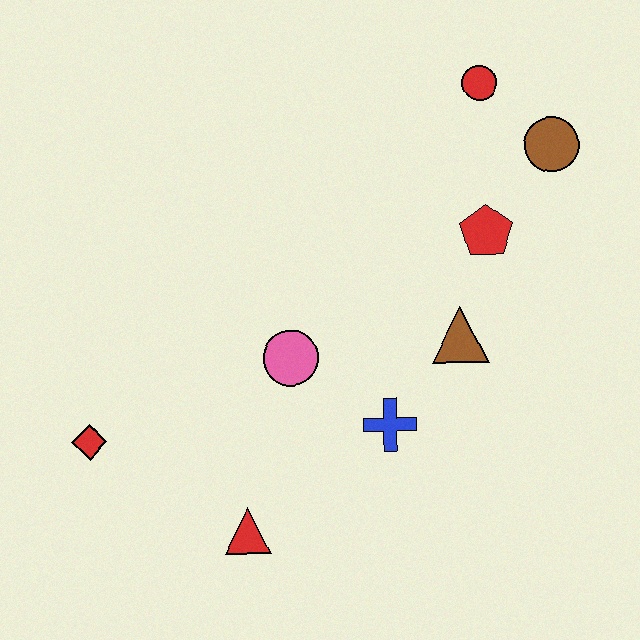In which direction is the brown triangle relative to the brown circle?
The brown triangle is below the brown circle.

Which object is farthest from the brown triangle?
The red diamond is farthest from the brown triangle.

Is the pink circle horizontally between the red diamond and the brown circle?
Yes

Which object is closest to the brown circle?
The red circle is closest to the brown circle.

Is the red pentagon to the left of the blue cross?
No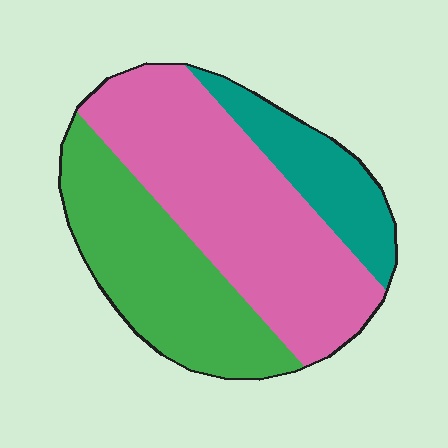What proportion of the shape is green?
Green covers about 35% of the shape.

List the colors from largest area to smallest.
From largest to smallest: pink, green, teal.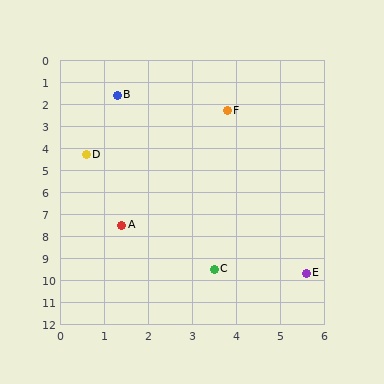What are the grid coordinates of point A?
Point A is at approximately (1.4, 7.5).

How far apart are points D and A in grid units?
Points D and A are about 3.3 grid units apart.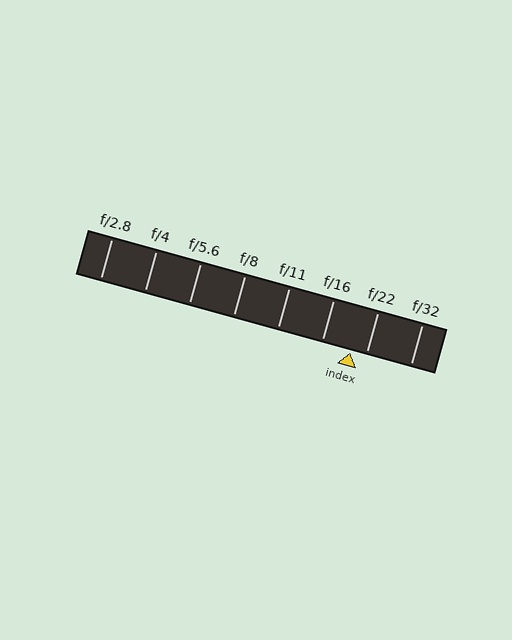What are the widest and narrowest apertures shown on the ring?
The widest aperture shown is f/2.8 and the narrowest is f/32.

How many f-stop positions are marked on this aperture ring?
There are 8 f-stop positions marked.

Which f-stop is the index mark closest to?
The index mark is closest to f/22.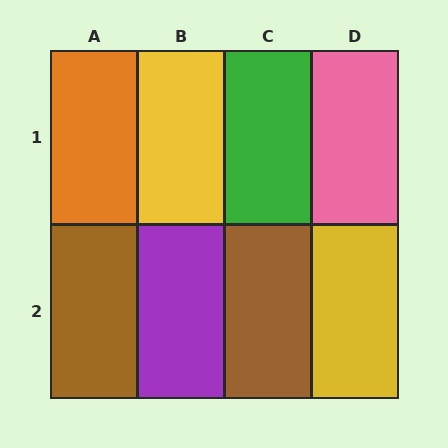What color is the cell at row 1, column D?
Pink.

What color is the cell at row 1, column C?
Green.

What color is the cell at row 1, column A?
Orange.